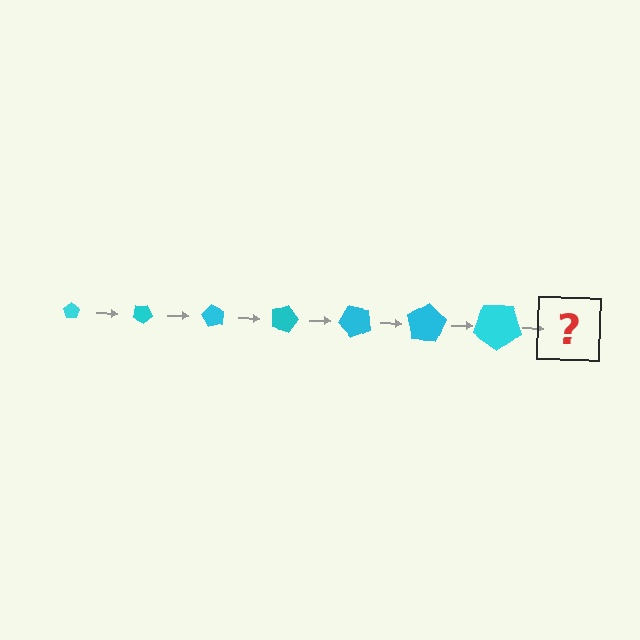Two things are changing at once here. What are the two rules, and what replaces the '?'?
The two rules are that the pentagon grows larger each step and it rotates 30 degrees each step. The '?' should be a pentagon, larger than the previous one and rotated 210 degrees from the start.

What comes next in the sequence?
The next element should be a pentagon, larger than the previous one and rotated 210 degrees from the start.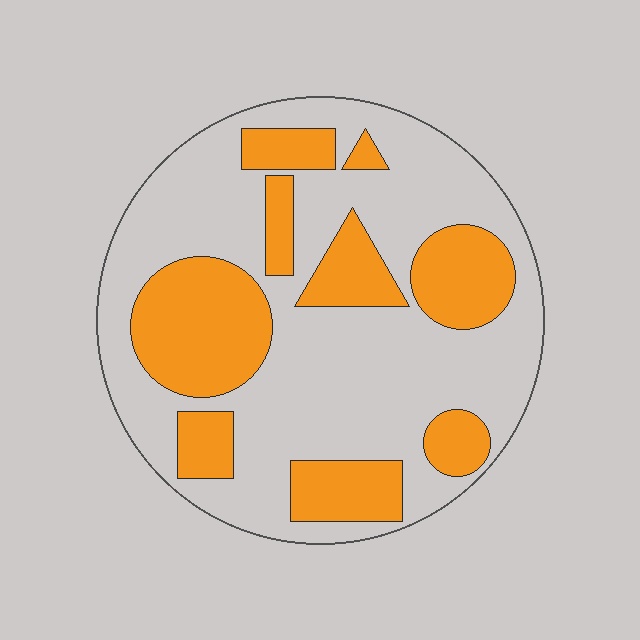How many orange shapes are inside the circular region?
9.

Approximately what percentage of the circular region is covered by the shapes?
Approximately 35%.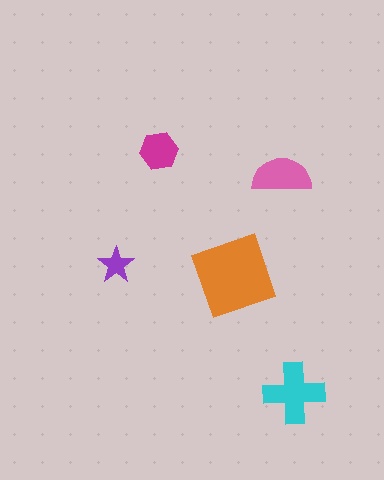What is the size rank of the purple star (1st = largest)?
5th.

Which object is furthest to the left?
The purple star is leftmost.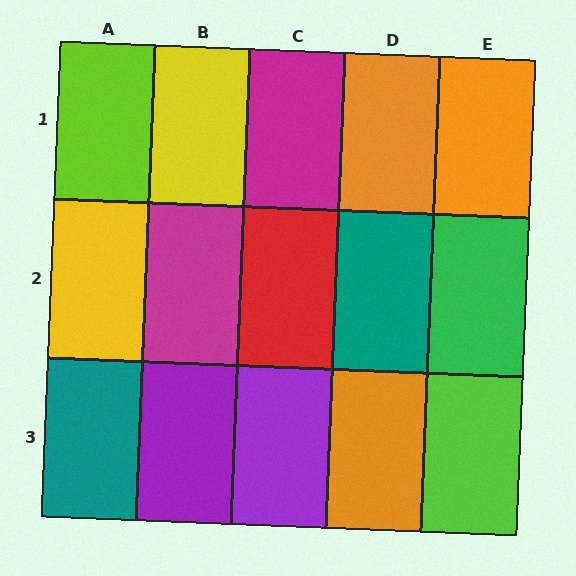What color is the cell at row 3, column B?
Purple.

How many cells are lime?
2 cells are lime.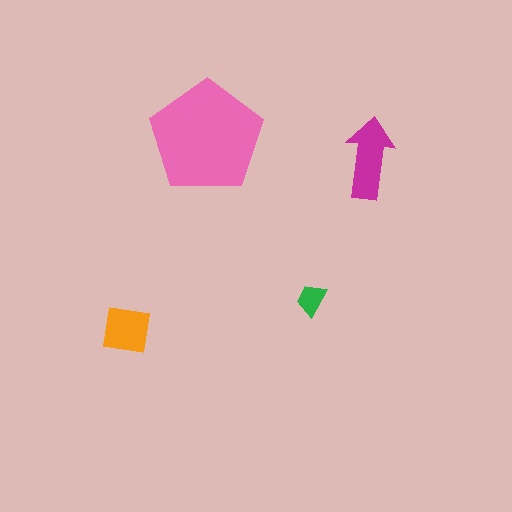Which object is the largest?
The pink pentagon.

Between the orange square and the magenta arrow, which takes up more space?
The magenta arrow.